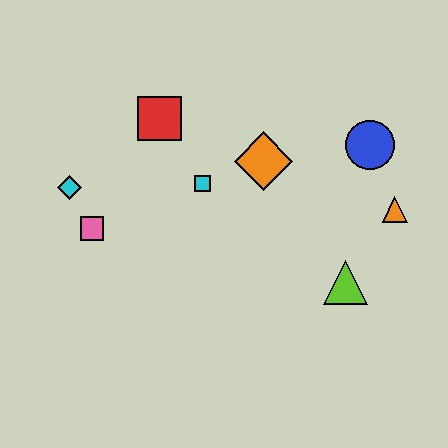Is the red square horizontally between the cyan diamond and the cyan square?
Yes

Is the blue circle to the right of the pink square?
Yes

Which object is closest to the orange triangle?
The blue circle is closest to the orange triangle.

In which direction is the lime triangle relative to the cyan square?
The lime triangle is to the right of the cyan square.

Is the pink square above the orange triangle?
No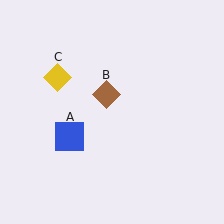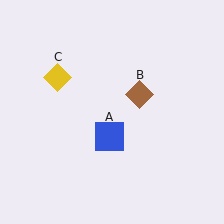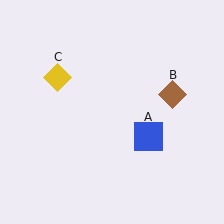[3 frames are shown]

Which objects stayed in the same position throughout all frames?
Yellow diamond (object C) remained stationary.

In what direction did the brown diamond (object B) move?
The brown diamond (object B) moved right.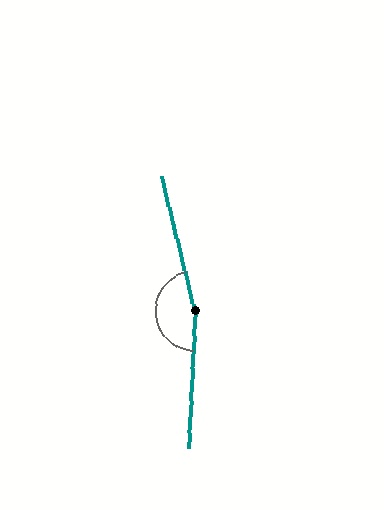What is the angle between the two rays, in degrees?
Approximately 163 degrees.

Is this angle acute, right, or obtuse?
It is obtuse.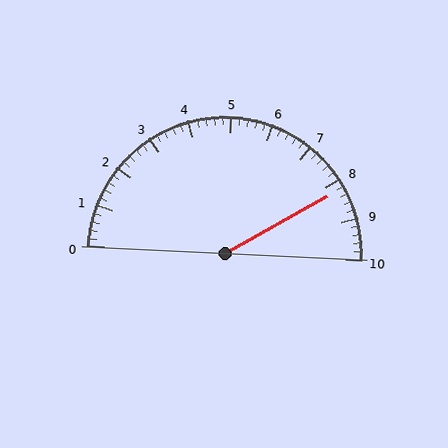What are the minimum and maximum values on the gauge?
The gauge ranges from 0 to 10.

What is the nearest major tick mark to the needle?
The nearest major tick mark is 8.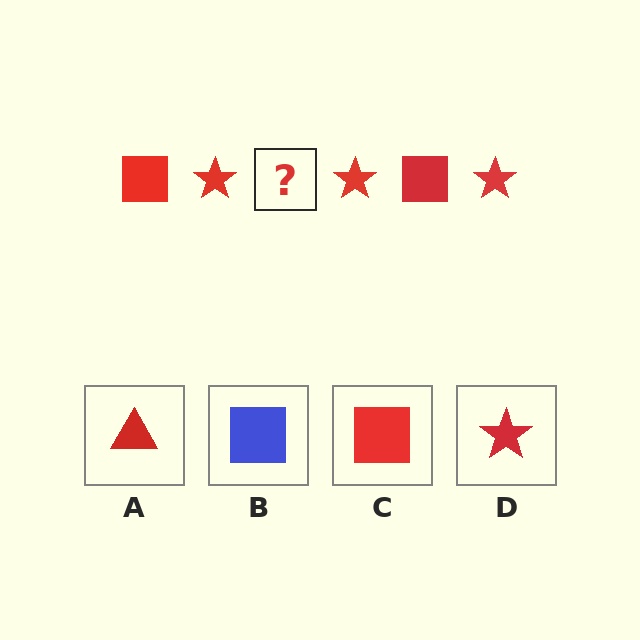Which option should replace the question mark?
Option C.